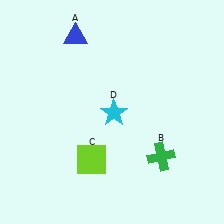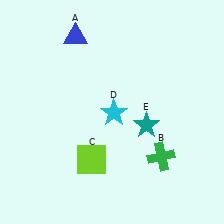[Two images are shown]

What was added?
A teal star (E) was added in Image 2.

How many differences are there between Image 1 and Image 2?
There is 1 difference between the two images.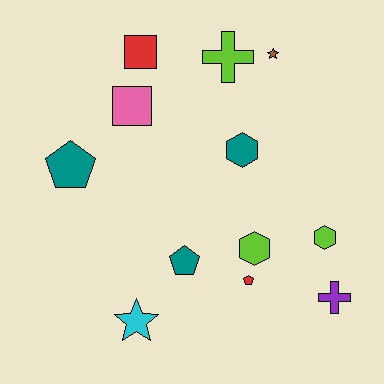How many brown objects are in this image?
There is 1 brown object.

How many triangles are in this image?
There are no triangles.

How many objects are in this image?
There are 12 objects.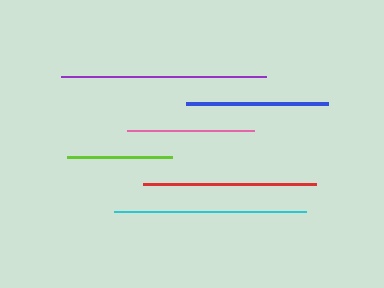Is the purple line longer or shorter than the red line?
The purple line is longer than the red line.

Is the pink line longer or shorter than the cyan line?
The cyan line is longer than the pink line.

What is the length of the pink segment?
The pink segment is approximately 126 pixels long.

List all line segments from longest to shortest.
From longest to shortest: purple, cyan, red, blue, pink, lime.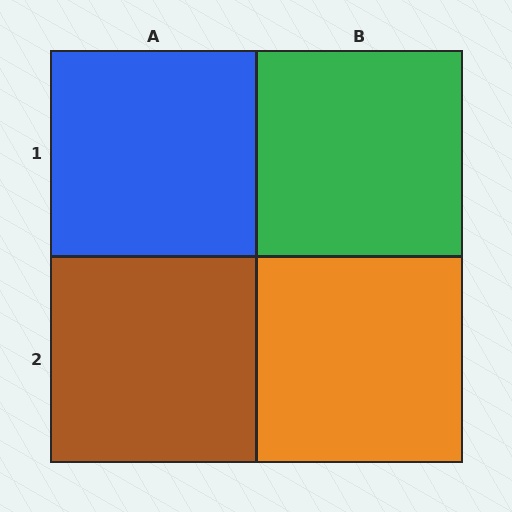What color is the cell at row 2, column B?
Orange.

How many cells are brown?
1 cell is brown.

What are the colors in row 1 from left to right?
Blue, green.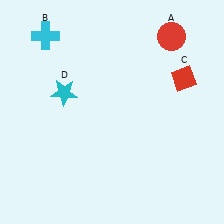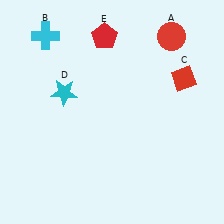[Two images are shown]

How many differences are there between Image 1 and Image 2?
There is 1 difference between the two images.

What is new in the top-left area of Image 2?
A red pentagon (E) was added in the top-left area of Image 2.